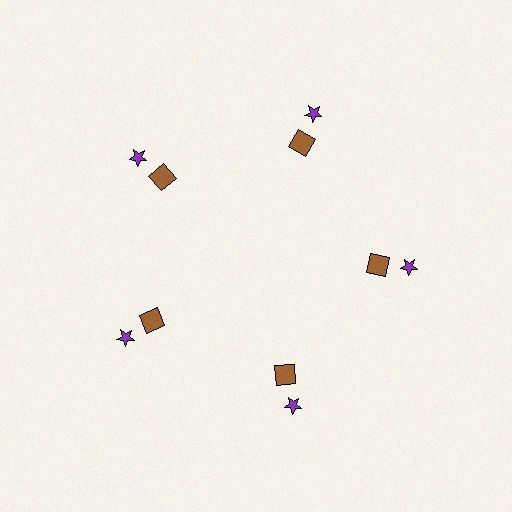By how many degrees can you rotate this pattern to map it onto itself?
The pattern maps onto itself every 72 degrees of rotation.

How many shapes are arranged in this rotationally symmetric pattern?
There are 10 shapes, arranged in 5 groups of 2.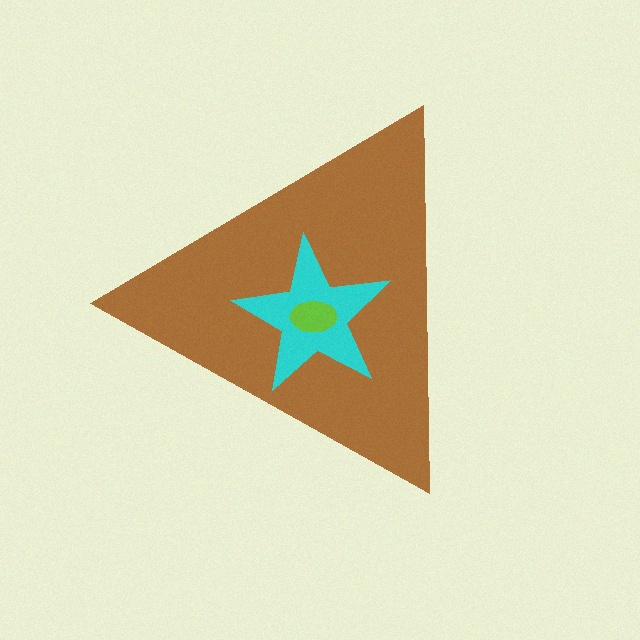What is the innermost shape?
The lime ellipse.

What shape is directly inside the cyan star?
The lime ellipse.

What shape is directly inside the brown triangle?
The cyan star.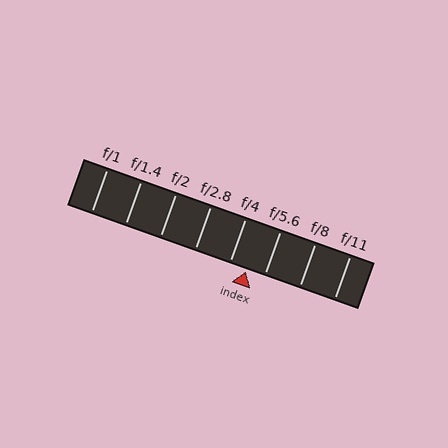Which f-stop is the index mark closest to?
The index mark is closest to f/5.6.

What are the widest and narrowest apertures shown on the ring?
The widest aperture shown is f/1 and the narrowest is f/11.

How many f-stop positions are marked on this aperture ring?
There are 8 f-stop positions marked.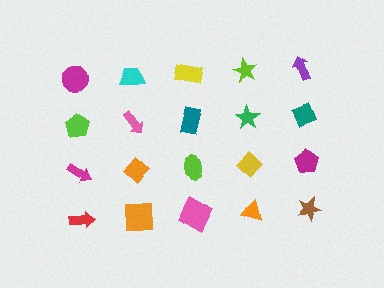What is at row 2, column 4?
A green star.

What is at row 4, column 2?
An orange square.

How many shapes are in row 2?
5 shapes.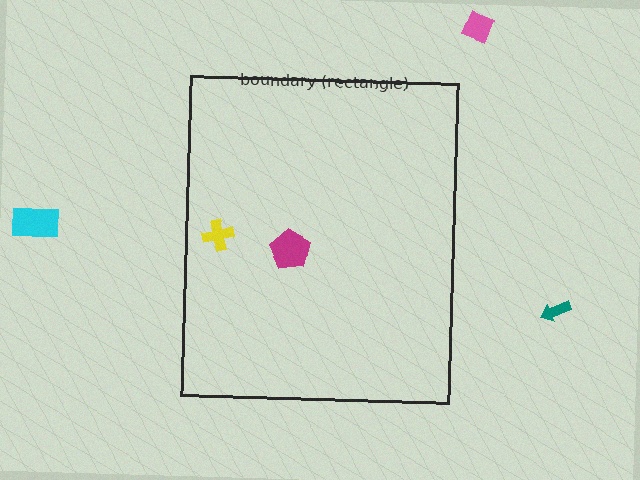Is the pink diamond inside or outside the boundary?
Outside.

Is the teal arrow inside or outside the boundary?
Outside.